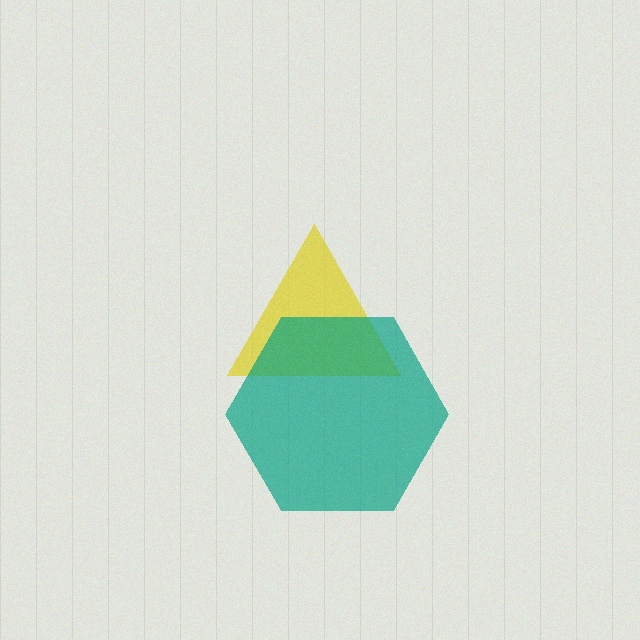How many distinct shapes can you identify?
There are 2 distinct shapes: a yellow triangle, a teal hexagon.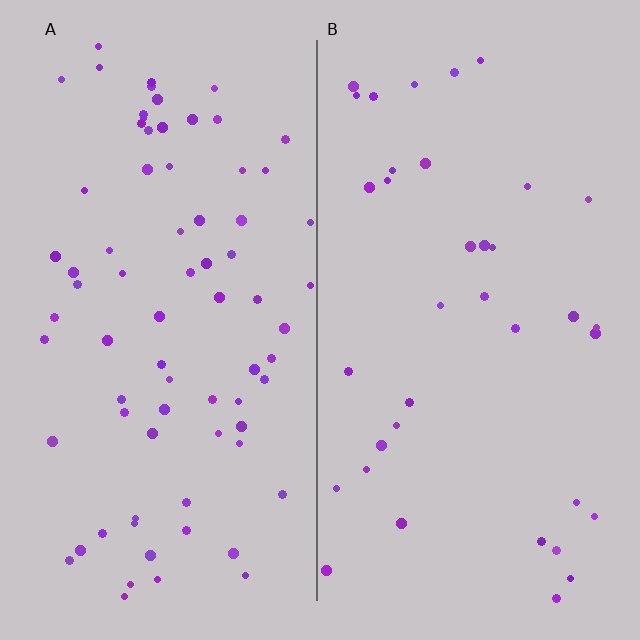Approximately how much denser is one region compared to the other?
Approximately 2.0× — region A over region B.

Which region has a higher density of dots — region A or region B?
A (the left).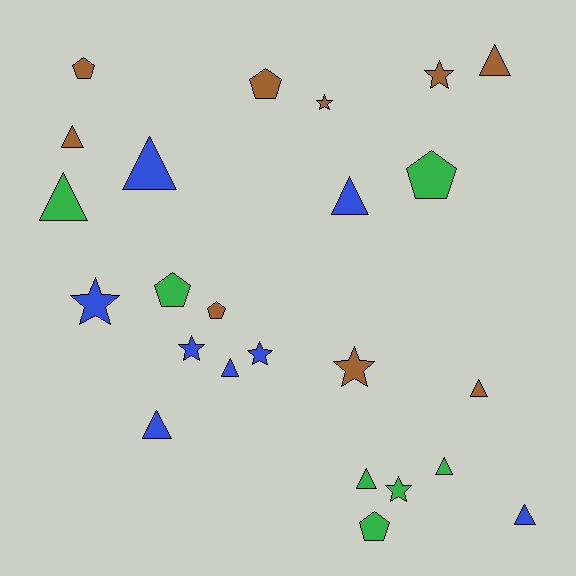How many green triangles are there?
There are 3 green triangles.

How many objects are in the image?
There are 24 objects.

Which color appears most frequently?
Brown, with 9 objects.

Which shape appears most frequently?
Triangle, with 11 objects.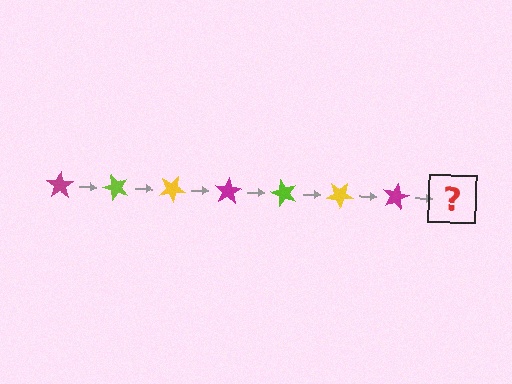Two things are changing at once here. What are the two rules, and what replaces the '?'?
The two rules are that it rotates 50 degrees each step and the color cycles through magenta, lime, and yellow. The '?' should be a lime star, rotated 350 degrees from the start.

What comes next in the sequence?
The next element should be a lime star, rotated 350 degrees from the start.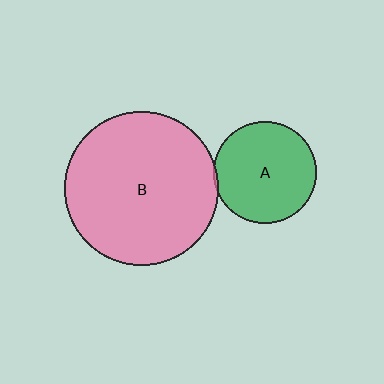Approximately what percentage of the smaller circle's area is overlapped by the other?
Approximately 5%.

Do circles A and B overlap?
Yes.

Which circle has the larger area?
Circle B (pink).